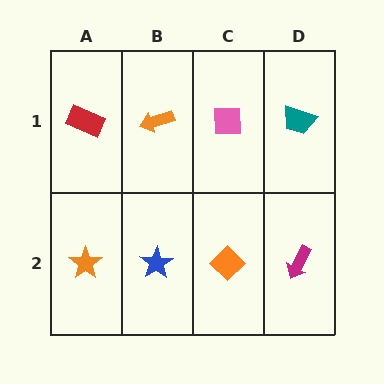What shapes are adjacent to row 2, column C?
A pink square (row 1, column C), a blue star (row 2, column B), a magenta arrow (row 2, column D).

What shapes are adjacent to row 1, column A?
An orange star (row 2, column A), an orange arrow (row 1, column B).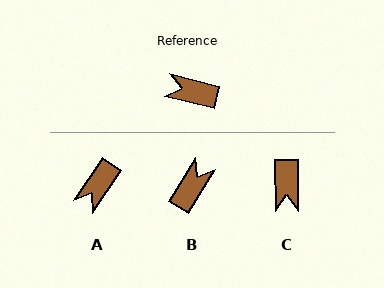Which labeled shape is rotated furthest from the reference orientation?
B, about 108 degrees away.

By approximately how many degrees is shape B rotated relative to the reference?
Approximately 108 degrees clockwise.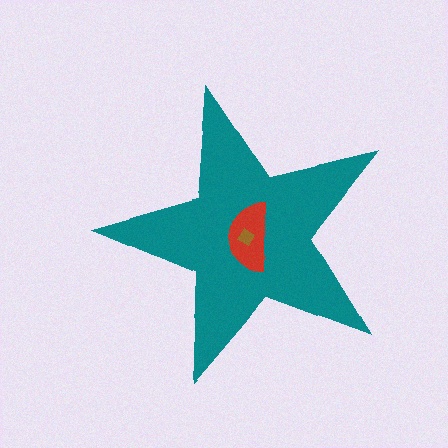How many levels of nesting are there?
3.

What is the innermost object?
The brown diamond.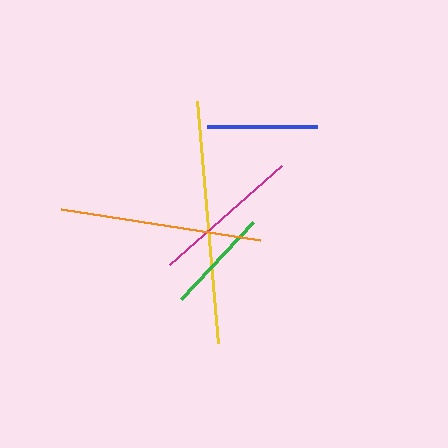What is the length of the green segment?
The green segment is approximately 105 pixels long.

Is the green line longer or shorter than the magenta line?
The magenta line is longer than the green line.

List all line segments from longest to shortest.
From longest to shortest: yellow, orange, magenta, blue, green.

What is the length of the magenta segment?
The magenta segment is approximately 150 pixels long.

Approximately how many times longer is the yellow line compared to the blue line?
The yellow line is approximately 2.2 times the length of the blue line.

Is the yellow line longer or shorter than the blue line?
The yellow line is longer than the blue line.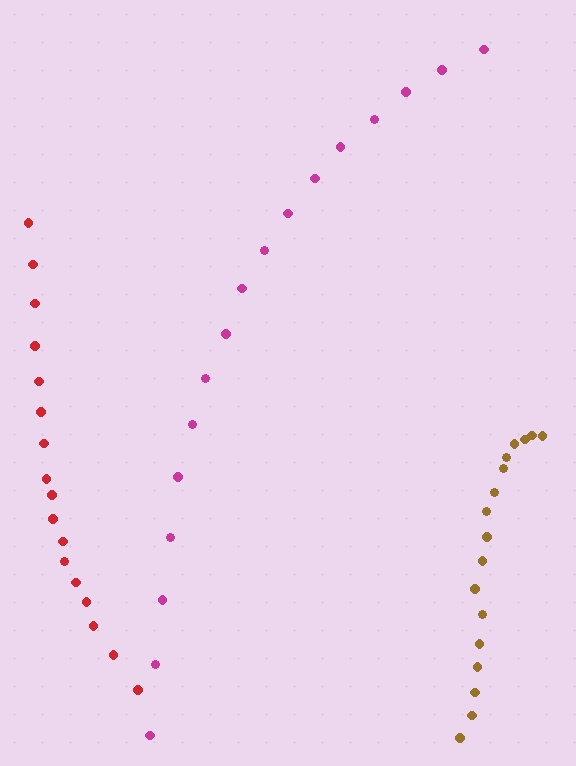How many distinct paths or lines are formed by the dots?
There are 3 distinct paths.